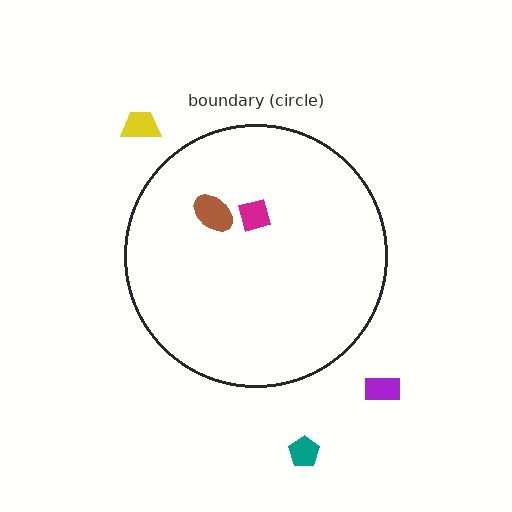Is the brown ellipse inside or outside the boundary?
Inside.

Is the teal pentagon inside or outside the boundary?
Outside.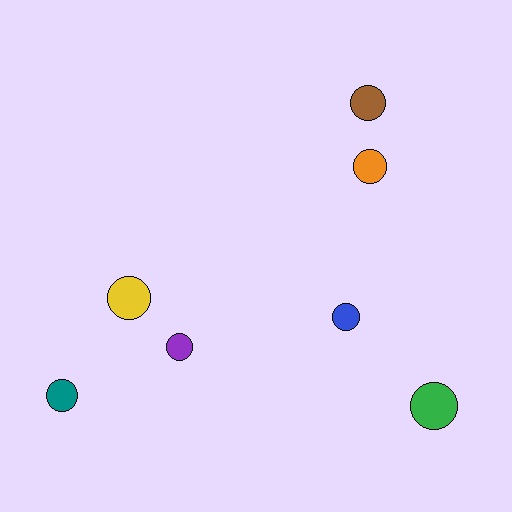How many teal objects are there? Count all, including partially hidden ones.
There is 1 teal object.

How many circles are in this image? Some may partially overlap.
There are 7 circles.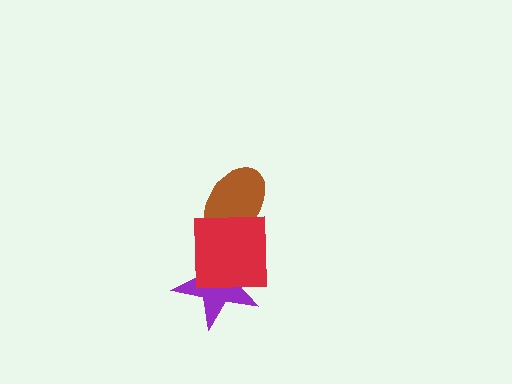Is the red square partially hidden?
No, no other shape covers it.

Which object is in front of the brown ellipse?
The red square is in front of the brown ellipse.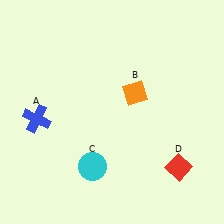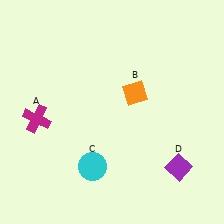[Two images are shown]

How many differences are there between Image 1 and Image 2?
There are 2 differences between the two images.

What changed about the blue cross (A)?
In Image 1, A is blue. In Image 2, it changed to magenta.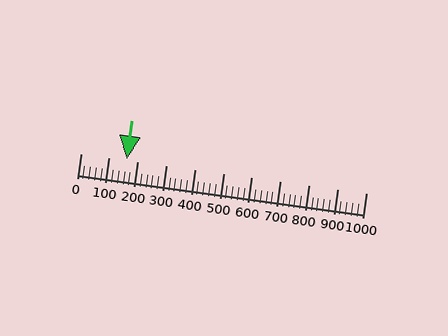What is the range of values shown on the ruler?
The ruler shows values from 0 to 1000.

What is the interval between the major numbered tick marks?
The major tick marks are spaced 100 units apart.